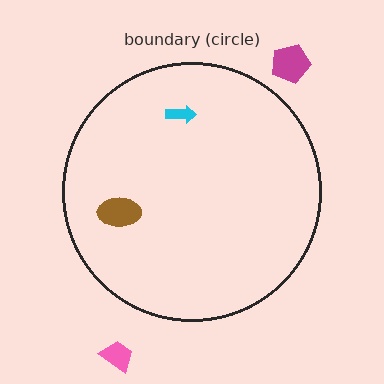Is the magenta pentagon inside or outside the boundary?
Outside.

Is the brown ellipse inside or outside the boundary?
Inside.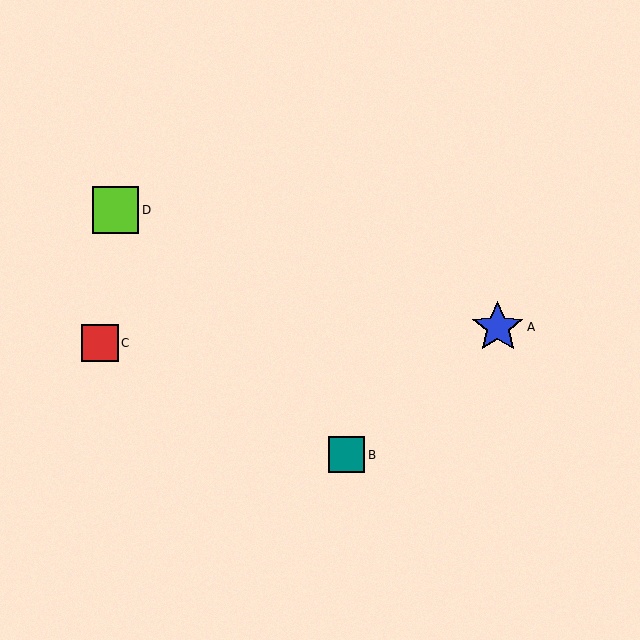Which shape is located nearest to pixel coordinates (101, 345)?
The red square (labeled C) at (100, 343) is nearest to that location.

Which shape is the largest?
The blue star (labeled A) is the largest.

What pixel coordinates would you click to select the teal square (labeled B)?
Click at (347, 455) to select the teal square B.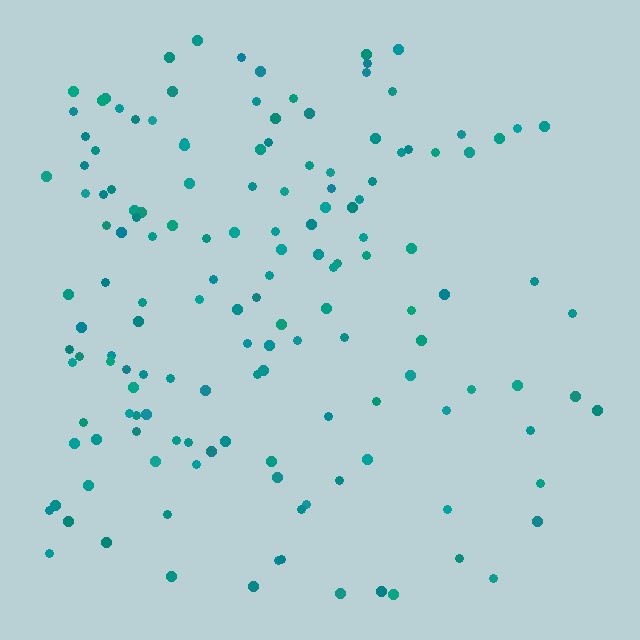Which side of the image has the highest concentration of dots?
The left.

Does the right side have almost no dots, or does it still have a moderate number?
Still a moderate number, just noticeably fewer than the left.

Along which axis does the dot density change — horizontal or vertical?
Horizontal.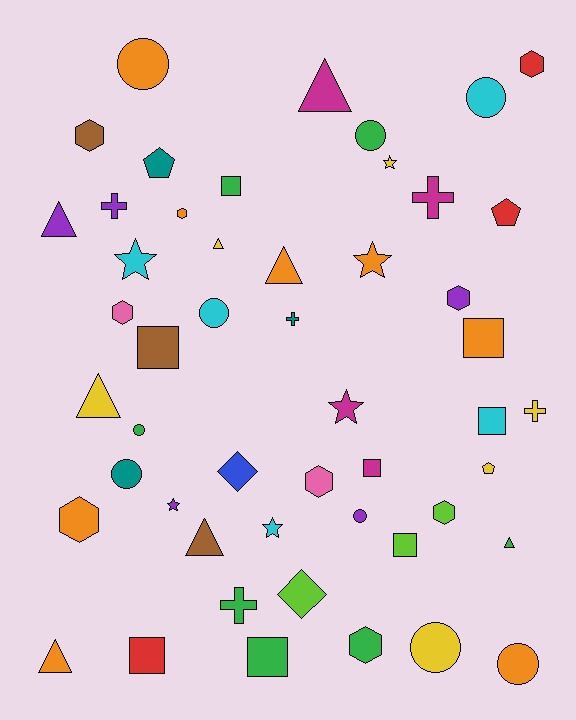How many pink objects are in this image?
There are 2 pink objects.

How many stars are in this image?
There are 6 stars.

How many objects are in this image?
There are 50 objects.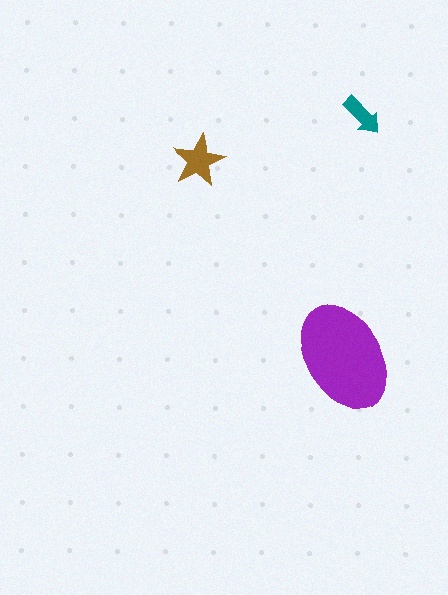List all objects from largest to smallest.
The purple ellipse, the brown star, the teal arrow.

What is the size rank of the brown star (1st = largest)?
2nd.